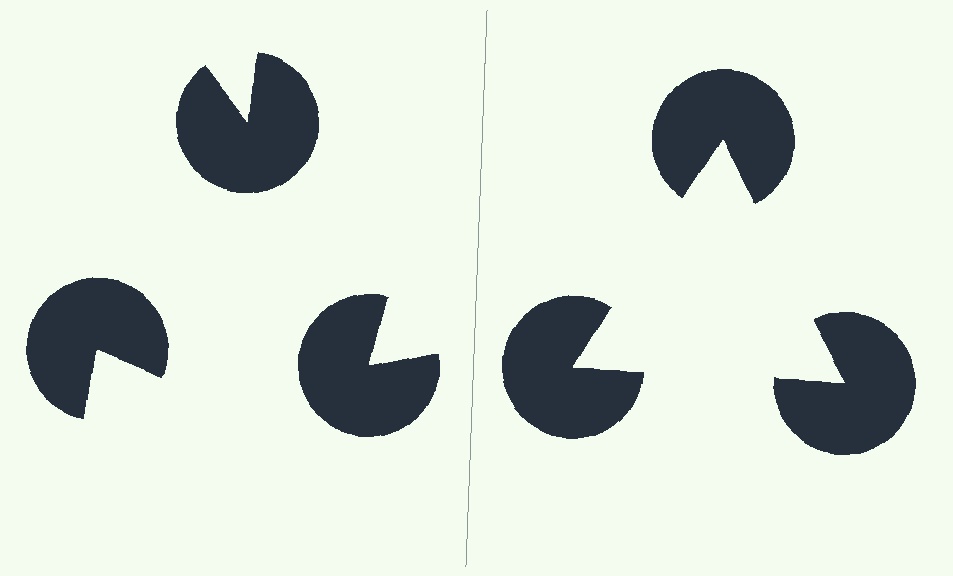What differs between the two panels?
The pac-man discs are positioned identically on both sides; only the wedge orientations differ. On the right they align to a triangle; on the left they are misaligned.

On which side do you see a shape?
An illusory triangle appears on the right side. On the left side the wedge cuts are rotated, so no coherent shape forms.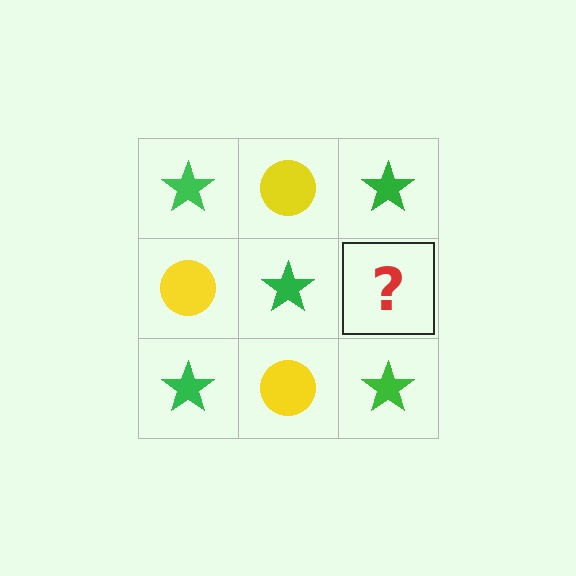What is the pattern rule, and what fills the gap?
The rule is that it alternates green star and yellow circle in a checkerboard pattern. The gap should be filled with a yellow circle.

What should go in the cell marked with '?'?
The missing cell should contain a yellow circle.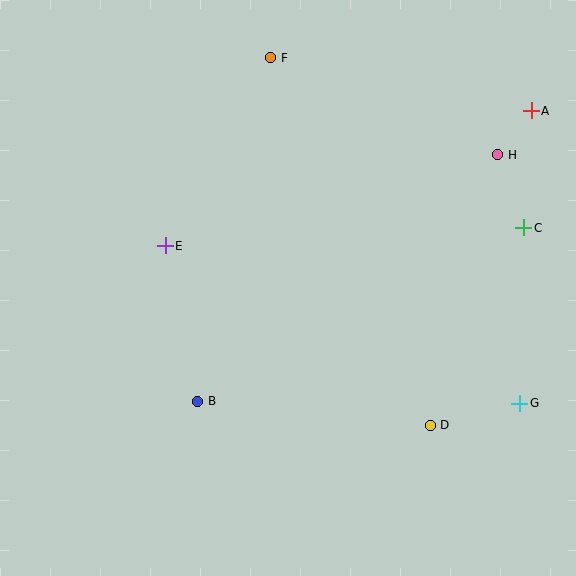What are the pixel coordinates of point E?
Point E is at (165, 246).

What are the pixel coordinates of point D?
Point D is at (430, 425).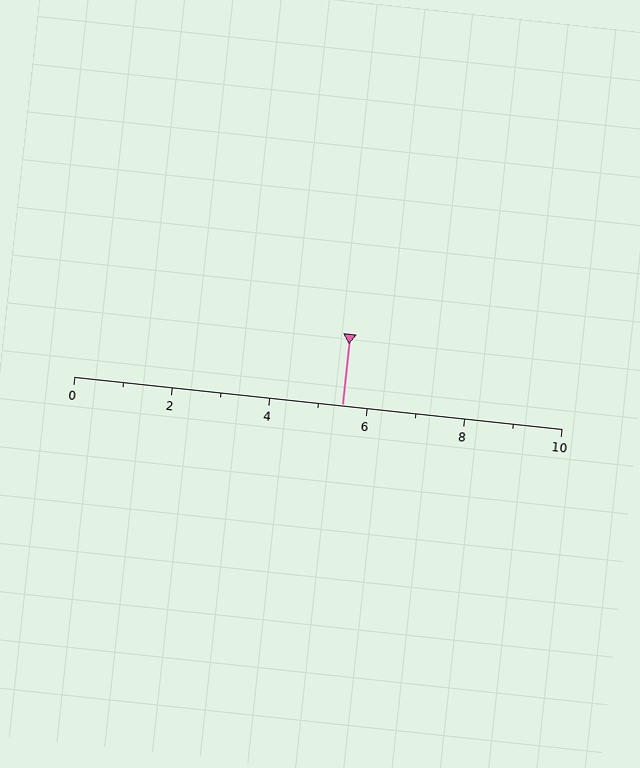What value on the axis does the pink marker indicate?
The marker indicates approximately 5.5.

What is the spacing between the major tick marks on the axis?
The major ticks are spaced 2 apart.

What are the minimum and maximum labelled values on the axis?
The axis runs from 0 to 10.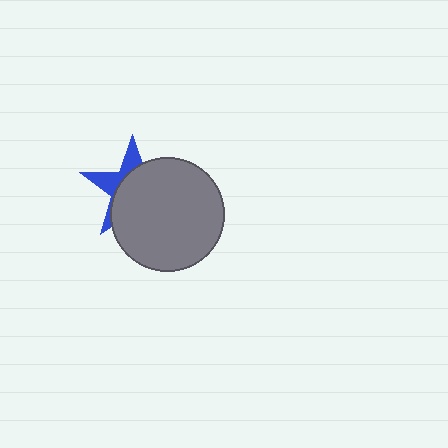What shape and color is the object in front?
The object in front is a gray circle.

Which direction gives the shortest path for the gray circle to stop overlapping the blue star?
Moving toward the lower-right gives the shortest separation.